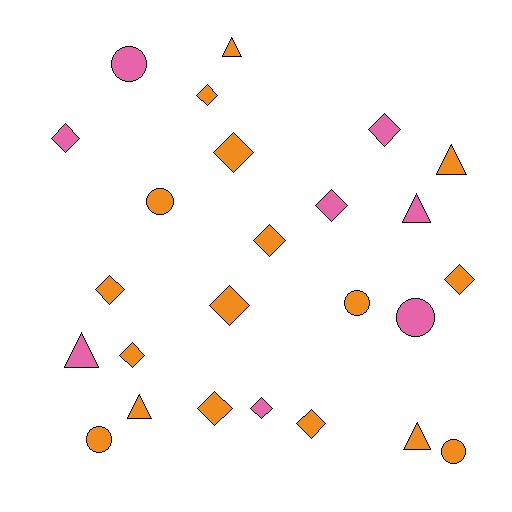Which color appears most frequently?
Orange, with 17 objects.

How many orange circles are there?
There are 4 orange circles.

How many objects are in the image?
There are 25 objects.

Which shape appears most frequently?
Diamond, with 13 objects.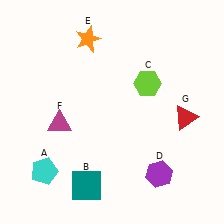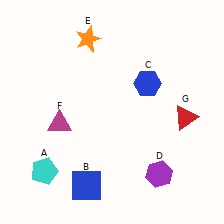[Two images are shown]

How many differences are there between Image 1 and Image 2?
There are 2 differences between the two images.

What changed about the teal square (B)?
In Image 1, B is teal. In Image 2, it changed to blue.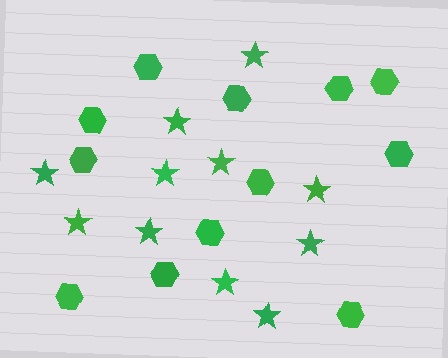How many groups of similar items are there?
There are 2 groups: one group of hexagons (12) and one group of stars (11).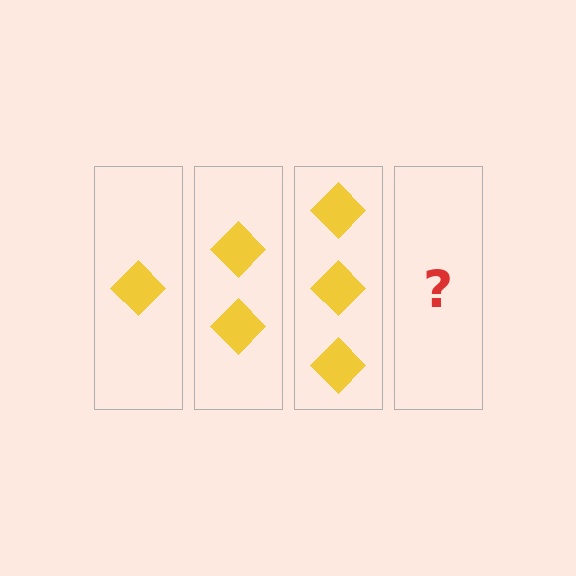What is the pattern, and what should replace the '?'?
The pattern is that each step adds one more diamond. The '?' should be 4 diamonds.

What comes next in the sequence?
The next element should be 4 diamonds.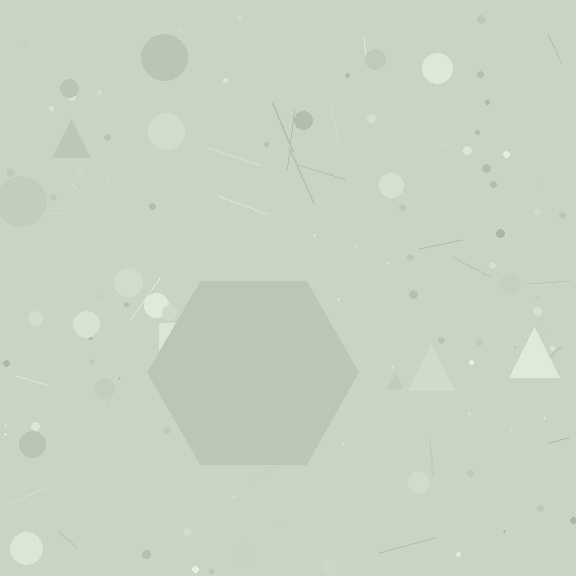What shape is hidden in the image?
A hexagon is hidden in the image.